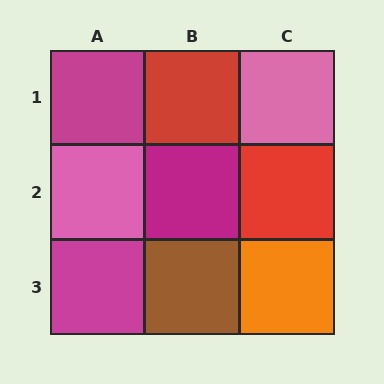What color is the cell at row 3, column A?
Magenta.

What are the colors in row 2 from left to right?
Pink, magenta, red.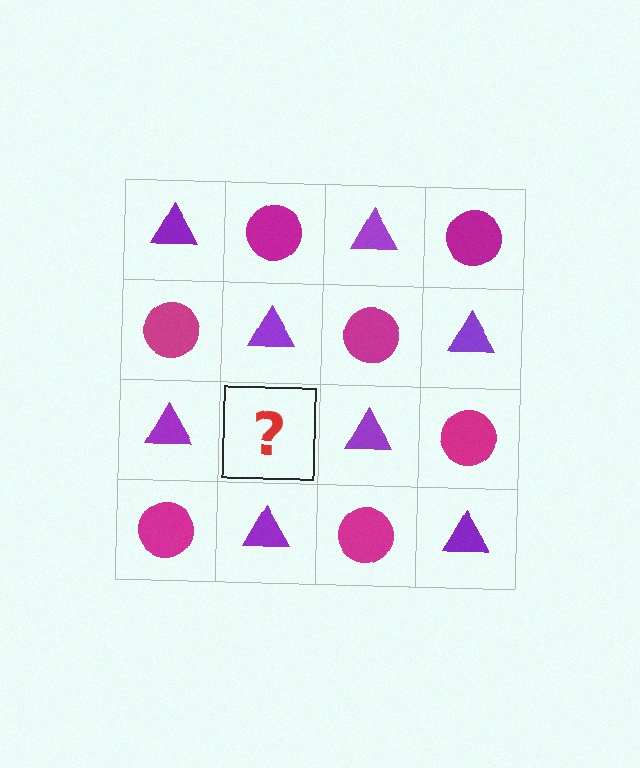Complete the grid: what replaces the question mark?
The question mark should be replaced with a magenta circle.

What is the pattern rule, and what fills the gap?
The rule is that it alternates purple triangle and magenta circle in a checkerboard pattern. The gap should be filled with a magenta circle.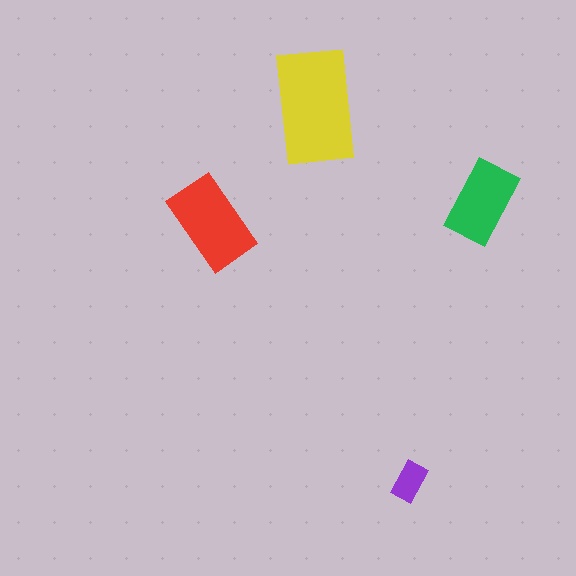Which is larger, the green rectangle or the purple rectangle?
The green one.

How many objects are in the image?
There are 4 objects in the image.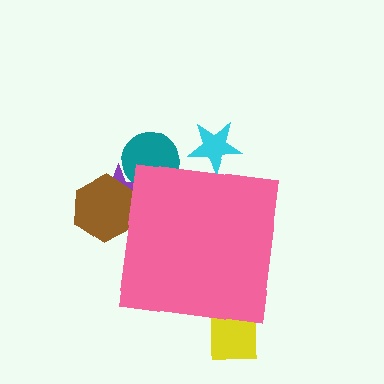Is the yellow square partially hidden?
Yes, the yellow square is partially hidden behind the pink square.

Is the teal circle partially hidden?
Yes, the teal circle is partially hidden behind the pink square.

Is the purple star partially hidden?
Yes, the purple star is partially hidden behind the pink square.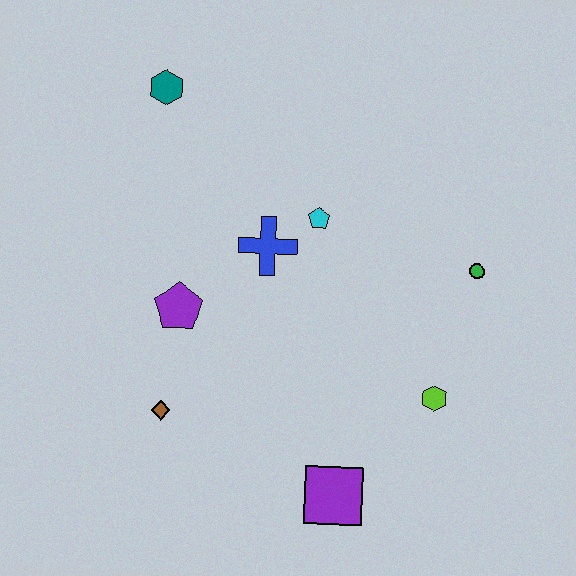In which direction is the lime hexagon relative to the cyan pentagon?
The lime hexagon is below the cyan pentagon.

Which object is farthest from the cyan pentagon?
The purple square is farthest from the cyan pentagon.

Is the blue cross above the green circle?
Yes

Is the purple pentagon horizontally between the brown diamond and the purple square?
Yes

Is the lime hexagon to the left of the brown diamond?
No